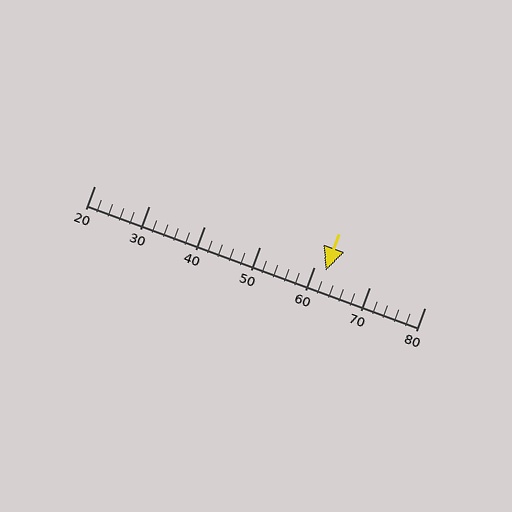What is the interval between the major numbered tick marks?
The major tick marks are spaced 10 units apart.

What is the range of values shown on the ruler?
The ruler shows values from 20 to 80.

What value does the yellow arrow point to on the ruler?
The yellow arrow points to approximately 62.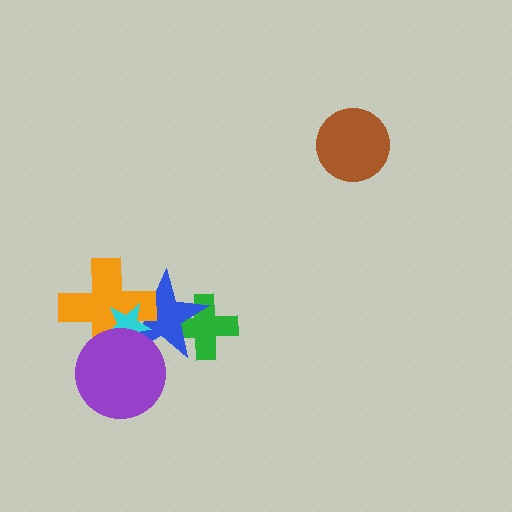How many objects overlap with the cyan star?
3 objects overlap with the cyan star.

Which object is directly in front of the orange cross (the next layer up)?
The cyan star is directly in front of the orange cross.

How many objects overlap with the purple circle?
3 objects overlap with the purple circle.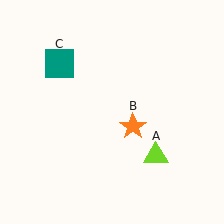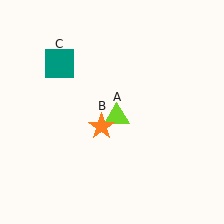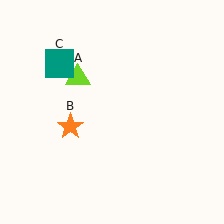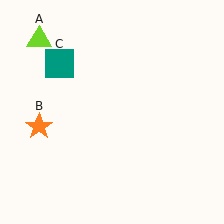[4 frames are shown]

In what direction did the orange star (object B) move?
The orange star (object B) moved left.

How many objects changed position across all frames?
2 objects changed position: lime triangle (object A), orange star (object B).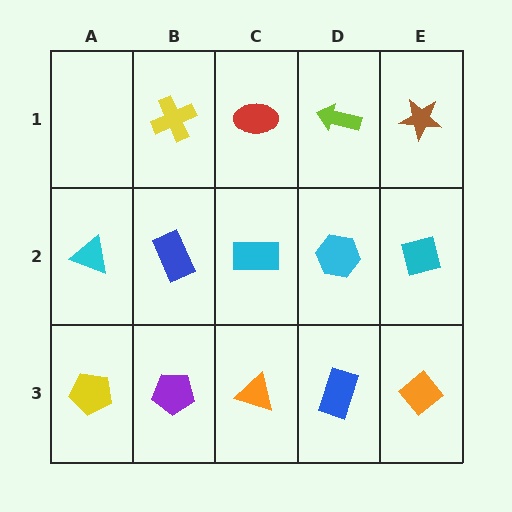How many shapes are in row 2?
5 shapes.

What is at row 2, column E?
A cyan square.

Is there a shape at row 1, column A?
No, that cell is empty.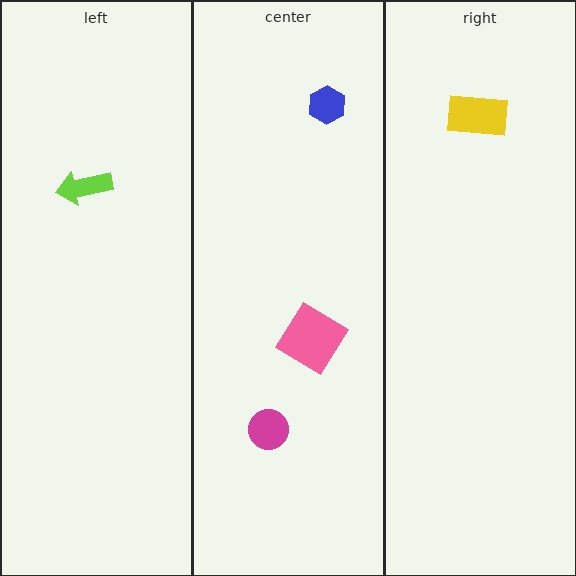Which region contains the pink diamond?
The center region.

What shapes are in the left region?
The lime arrow.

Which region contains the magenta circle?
The center region.